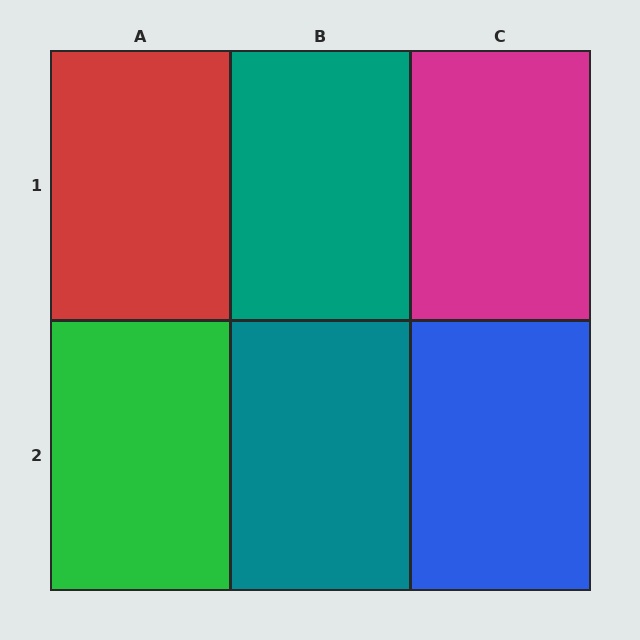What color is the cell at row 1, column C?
Magenta.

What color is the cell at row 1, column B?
Teal.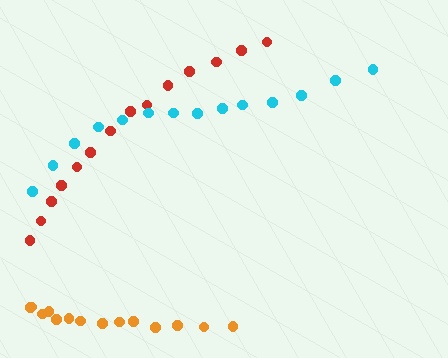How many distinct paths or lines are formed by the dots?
There are 3 distinct paths.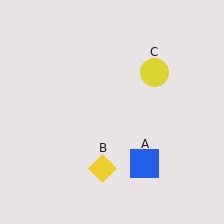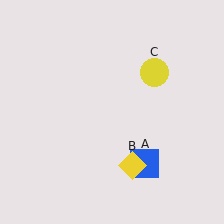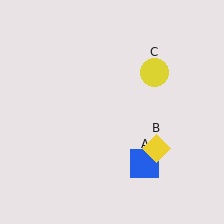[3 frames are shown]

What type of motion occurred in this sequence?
The yellow diamond (object B) rotated counterclockwise around the center of the scene.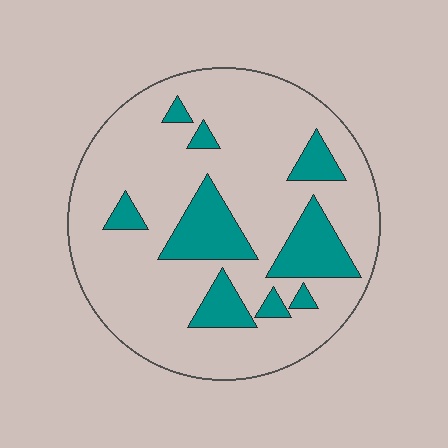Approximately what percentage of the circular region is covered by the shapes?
Approximately 20%.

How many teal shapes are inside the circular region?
9.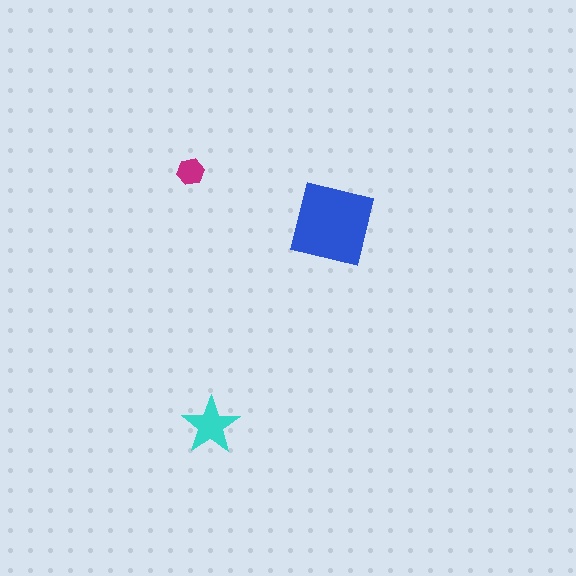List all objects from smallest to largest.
The magenta hexagon, the cyan star, the blue square.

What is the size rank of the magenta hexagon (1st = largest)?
3rd.